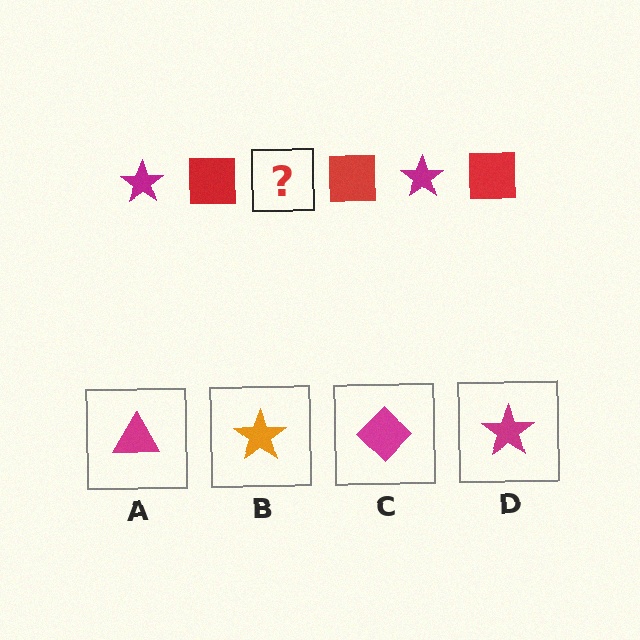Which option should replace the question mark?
Option D.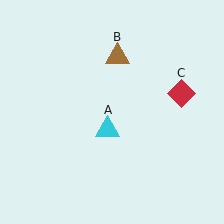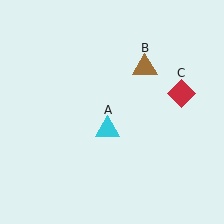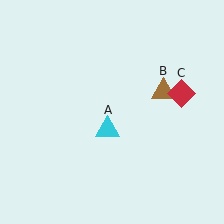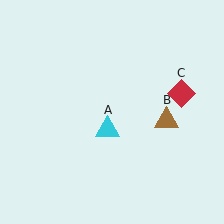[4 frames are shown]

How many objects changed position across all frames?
1 object changed position: brown triangle (object B).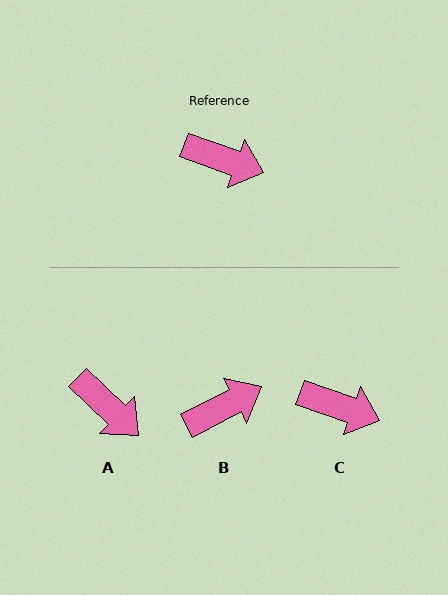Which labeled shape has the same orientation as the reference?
C.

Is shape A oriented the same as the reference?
No, it is off by about 24 degrees.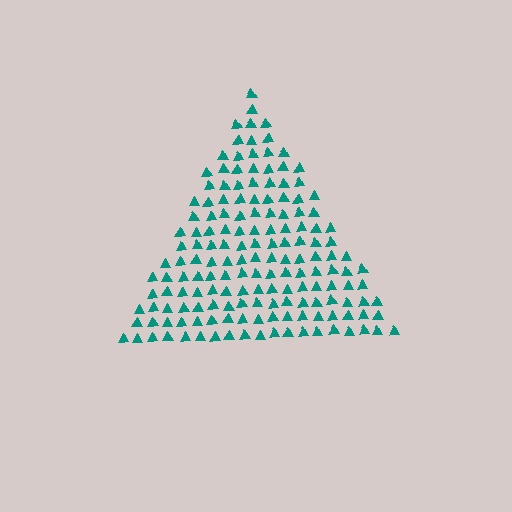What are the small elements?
The small elements are triangles.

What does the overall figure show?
The overall figure shows a triangle.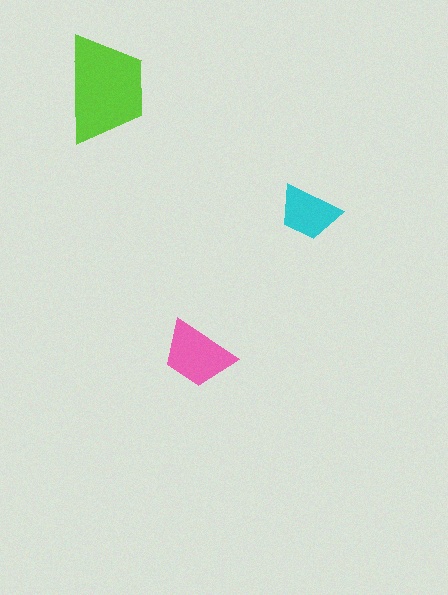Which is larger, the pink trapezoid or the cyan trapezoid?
The pink one.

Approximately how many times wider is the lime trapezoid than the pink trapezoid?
About 1.5 times wider.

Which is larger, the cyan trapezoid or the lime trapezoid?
The lime one.